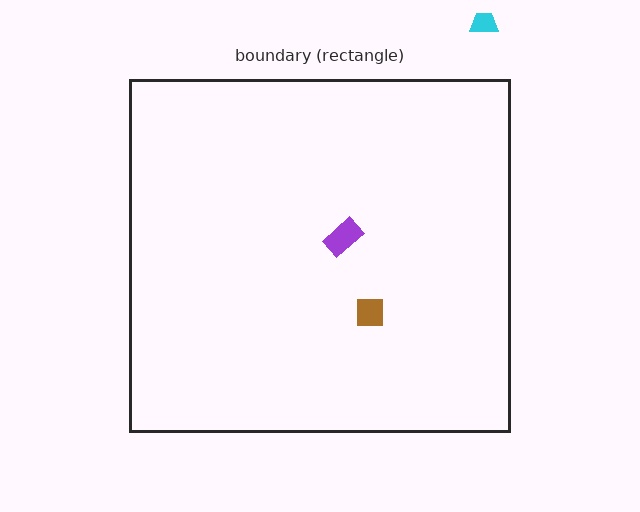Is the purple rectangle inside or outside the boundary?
Inside.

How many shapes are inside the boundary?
2 inside, 1 outside.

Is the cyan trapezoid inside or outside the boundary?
Outside.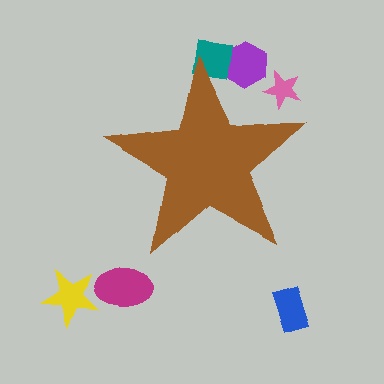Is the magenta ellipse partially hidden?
No, the magenta ellipse is fully visible.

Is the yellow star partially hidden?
No, the yellow star is fully visible.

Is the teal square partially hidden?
Yes, the teal square is partially hidden behind the brown star.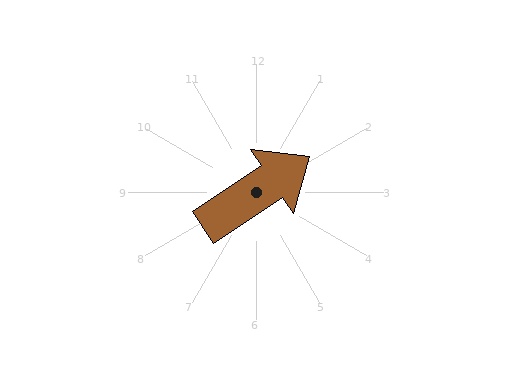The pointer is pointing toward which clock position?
Roughly 2 o'clock.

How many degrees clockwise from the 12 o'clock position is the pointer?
Approximately 56 degrees.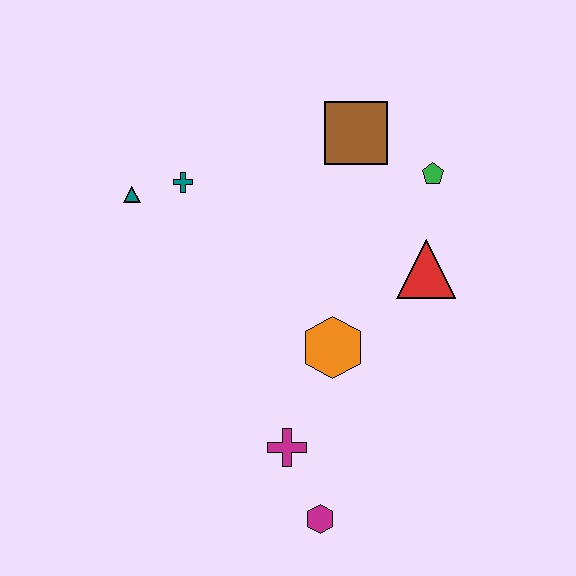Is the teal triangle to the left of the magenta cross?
Yes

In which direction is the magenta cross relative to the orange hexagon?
The magenta cross is below the orange hexagon.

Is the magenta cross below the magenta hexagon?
No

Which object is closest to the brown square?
The green pentagon is closest to the brown square.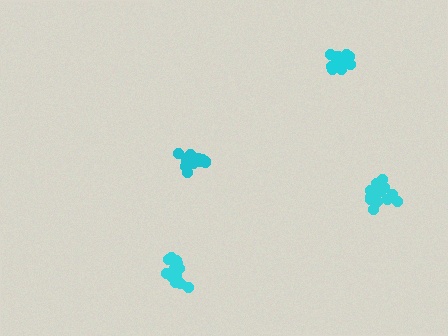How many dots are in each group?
Group 1: 16 dots, Group 2: 16 dots, Group 3: 17 dots, Group 4: 14 dots (63 total).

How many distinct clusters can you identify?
There are 4 distinct clusters.